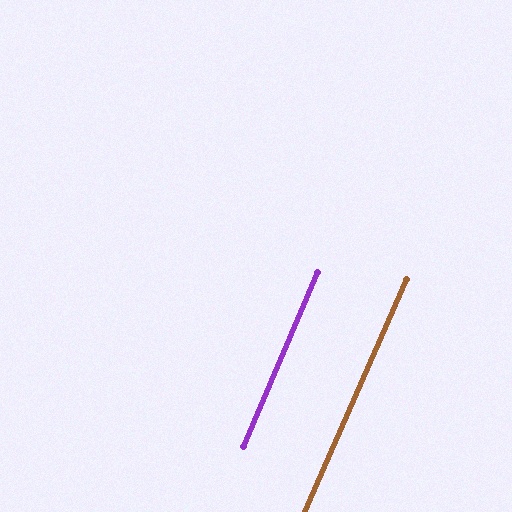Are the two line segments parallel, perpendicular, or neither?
Parallel — their directions differ by only 0.5°.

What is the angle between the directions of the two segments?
Approximately 1 degree.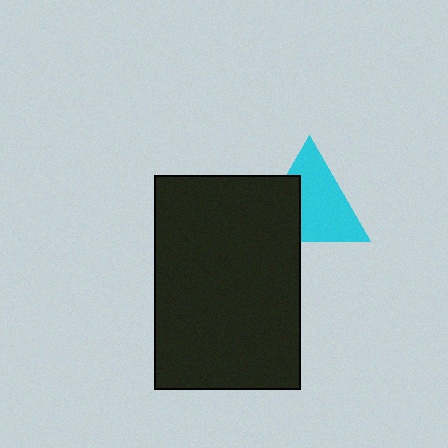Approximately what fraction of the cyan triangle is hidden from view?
Roughly 35% of the cyan triangle is hidden behind the black rectangle.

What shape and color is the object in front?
The object in front is a black rectangle.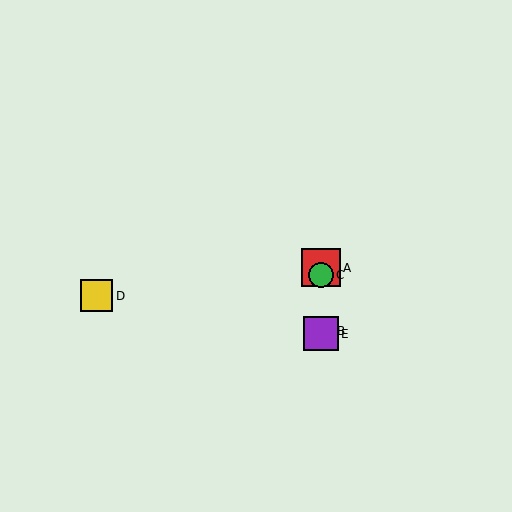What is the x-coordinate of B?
Object B is at x≈321.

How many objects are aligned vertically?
4 objects (A, B, C, E) are aligned vertically.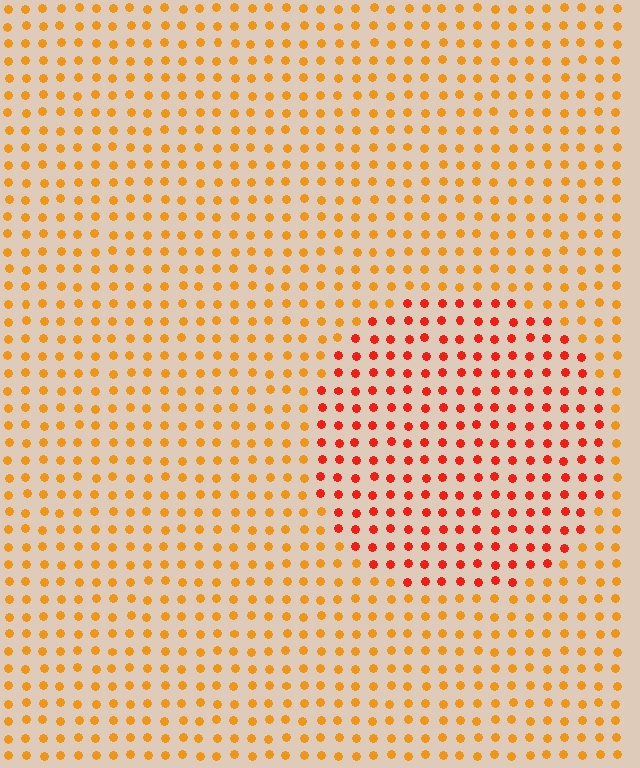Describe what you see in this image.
The image is filled with small orange elements in a uniform arrangement. A circle-shaped region is visible where the elements are tinted to a slightly different hue, forming a subtle color boundary.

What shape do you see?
I see a circle.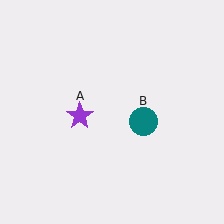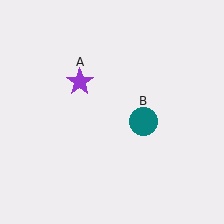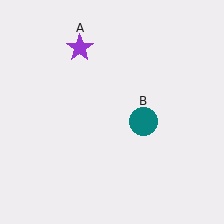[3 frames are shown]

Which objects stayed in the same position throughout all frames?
Teal circle (object B) remained stationary.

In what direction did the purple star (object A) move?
The purple star (object A) moved up.